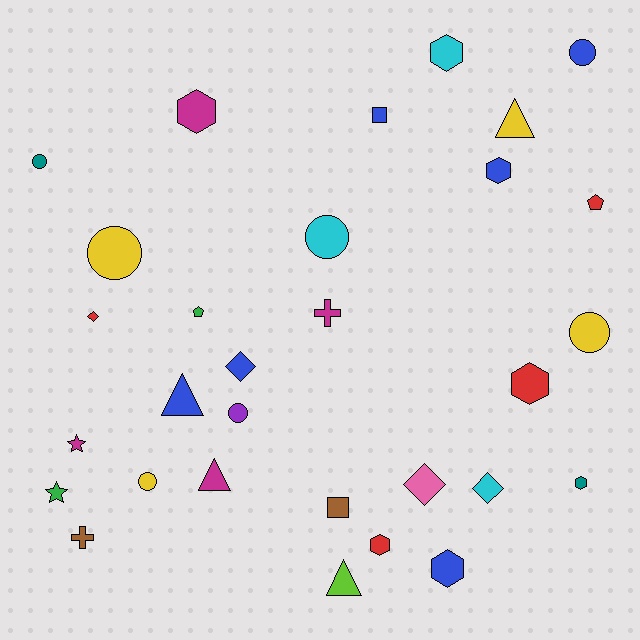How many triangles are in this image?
There are 4 triangles.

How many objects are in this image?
There are 30 objects.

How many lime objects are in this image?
There is 1 lime object.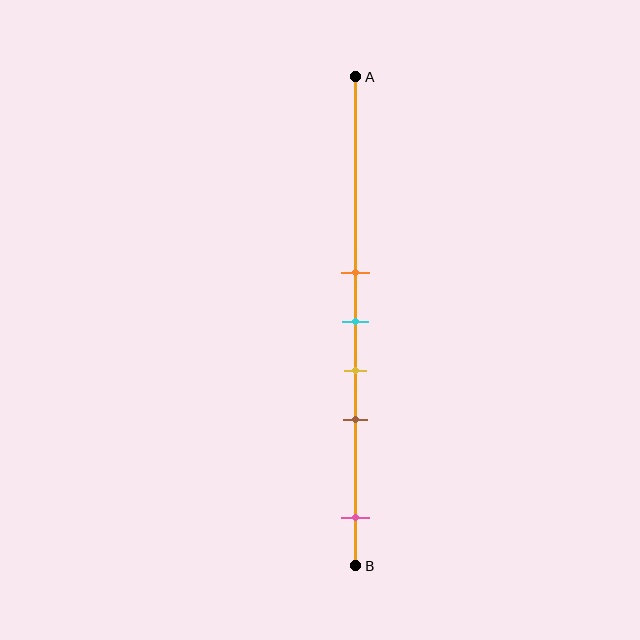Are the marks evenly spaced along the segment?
No, the marks are not evenly spaced.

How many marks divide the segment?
There are 5 marks dividing the segment.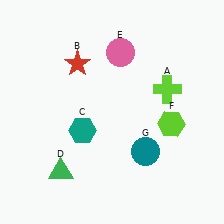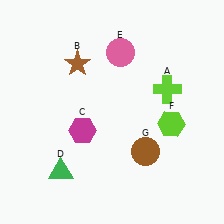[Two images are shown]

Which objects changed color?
B changed from red to brown. C changed from teal to magenta. G changed from teal to brown.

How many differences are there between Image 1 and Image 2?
There are 3 differences between the two images.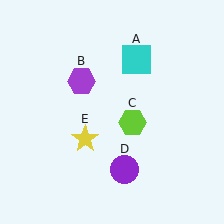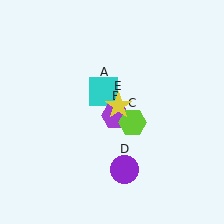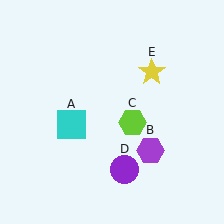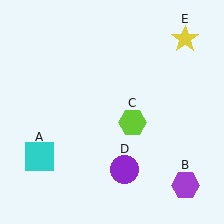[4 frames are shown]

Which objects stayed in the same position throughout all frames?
Lime hexagon (object C) and purple circle (object D) remained stationary.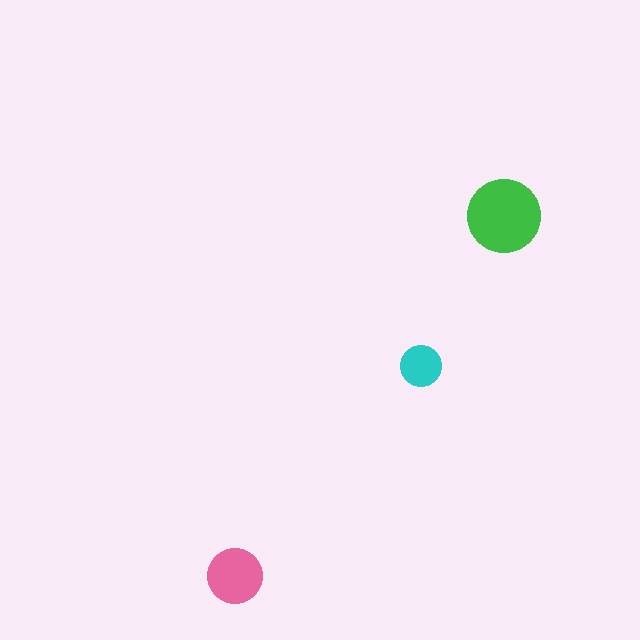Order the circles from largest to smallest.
the green one, the pink one, the cyan one.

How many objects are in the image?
There are 3 objects in the image.